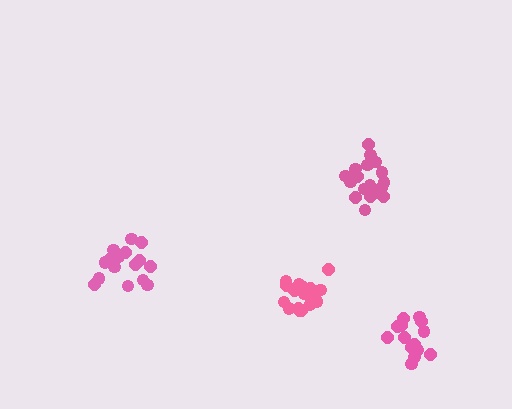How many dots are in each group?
Group 1: 15 dots, Group 2: 18 dots, Group 3: 18 dots, Group 4: 18 dots (69 total).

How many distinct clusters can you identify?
There are 4 distinct clusters.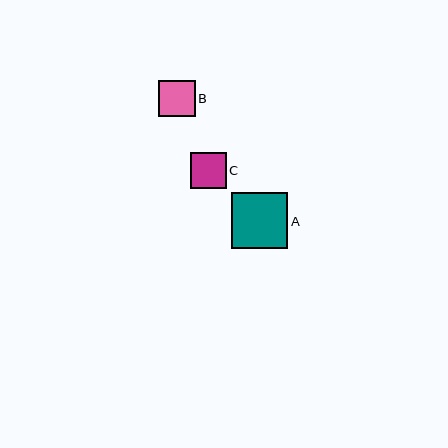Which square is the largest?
Square A is the largest with a size of approximately 56 pixels.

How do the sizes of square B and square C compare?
Square B and square C are approximately the same size.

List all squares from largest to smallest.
From largest to smallest: A, B, C.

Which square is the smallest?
Square C is the smallest with a size of approximately 35 pixels.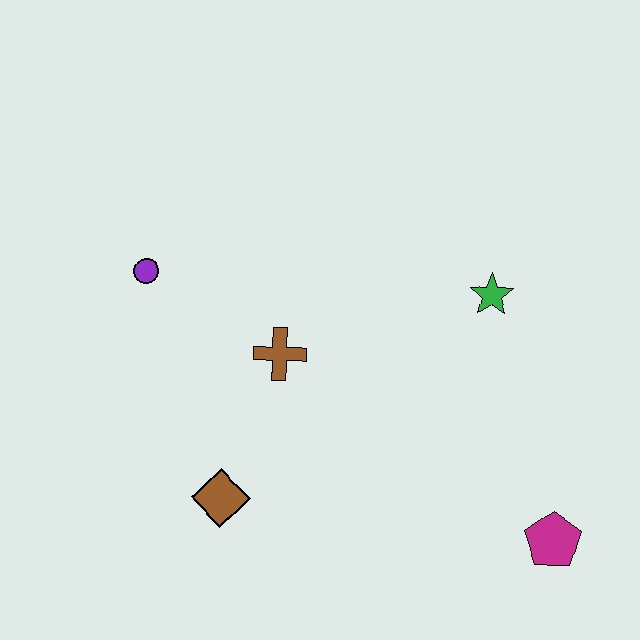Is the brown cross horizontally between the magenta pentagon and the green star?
No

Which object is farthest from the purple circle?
The magenta pentagon is farthest from the purple circle.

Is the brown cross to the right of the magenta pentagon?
No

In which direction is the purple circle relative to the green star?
The purple circle is to the left of the green star.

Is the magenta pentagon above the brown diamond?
No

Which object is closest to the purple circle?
The brown cross is closest to the purple circle.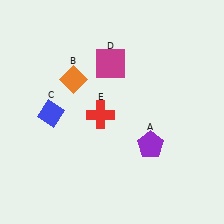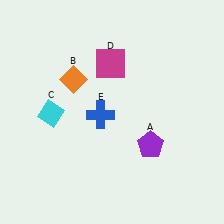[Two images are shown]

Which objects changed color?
C changed from blue to cyan. E changed from red to blue.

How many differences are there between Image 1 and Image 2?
There are 2 differences between the two images.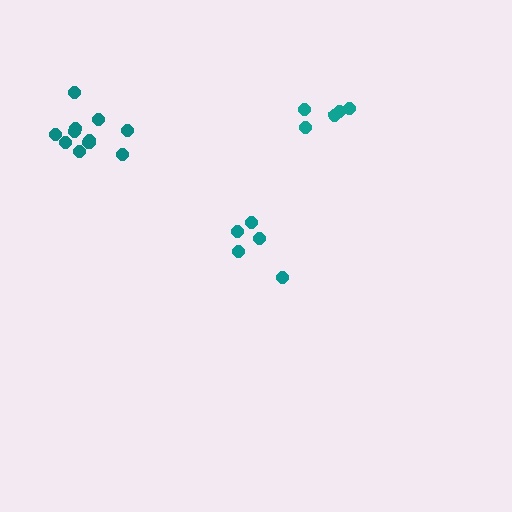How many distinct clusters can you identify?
There are 3 distinct clusters.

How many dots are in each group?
Group 1: 5 dots, Group 2: 5 dots, Group 3: 11 dots (21 total).